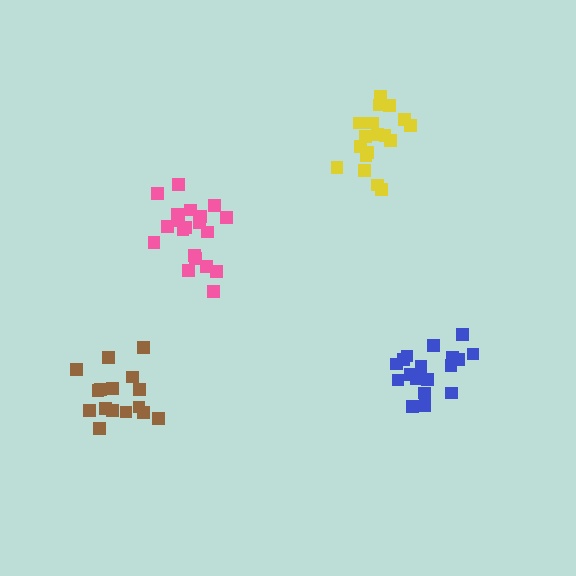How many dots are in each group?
Group 1: 18 dots, Group 2: 18 dots, Group 3: 16 dots, Group 4: 21 dots (73 total).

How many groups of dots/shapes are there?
There are 4 groups.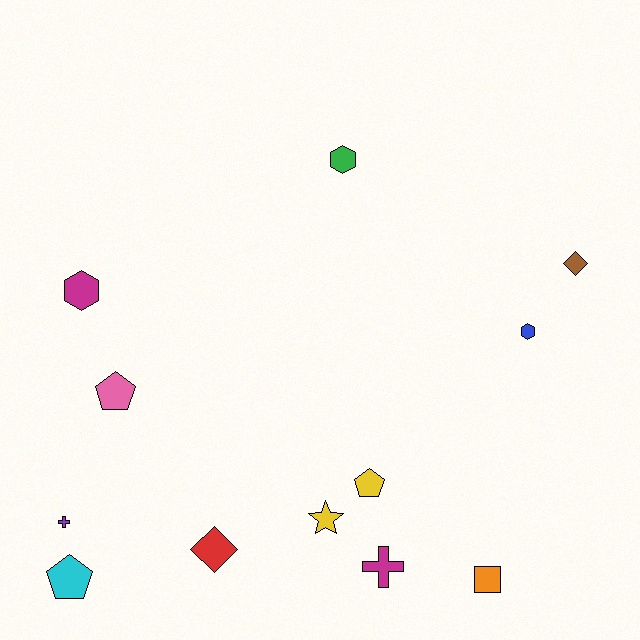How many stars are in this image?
There is 1 star.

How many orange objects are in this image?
There is 1 orange object.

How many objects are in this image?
There are 12 objects.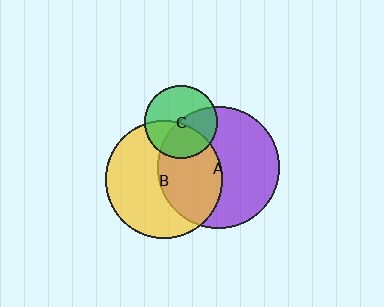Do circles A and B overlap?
Yes.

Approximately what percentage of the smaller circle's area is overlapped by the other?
Approximately 45%.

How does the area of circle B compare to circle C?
Approximately 2.6 times.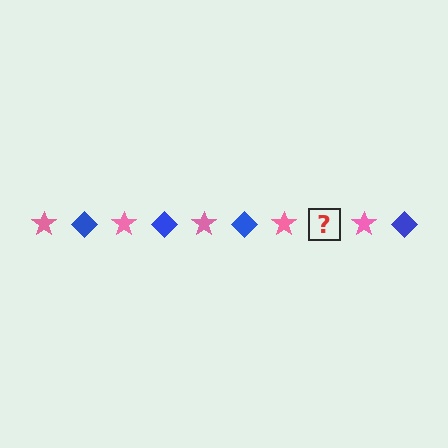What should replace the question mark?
The question mark should be replaced with a blue diamond.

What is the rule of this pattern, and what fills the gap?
The rule is that the pattern alternates between pink star and blue diamond. The gap should be filled with a blue diamond.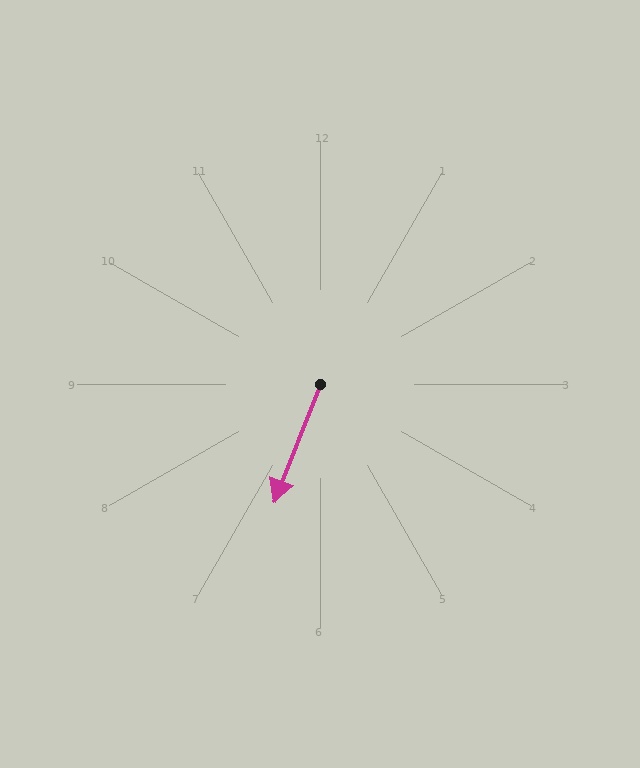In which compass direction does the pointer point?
South.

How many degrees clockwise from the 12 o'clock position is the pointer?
Approximately 201 degrees.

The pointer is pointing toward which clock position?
Roughly 7 o'clock.